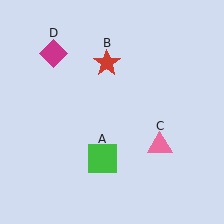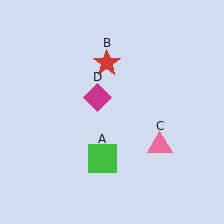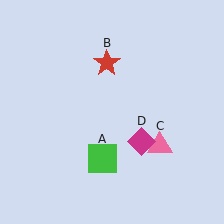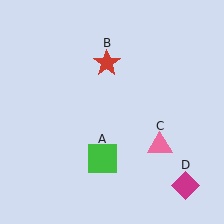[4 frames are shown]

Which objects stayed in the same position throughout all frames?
Green square (object A) and red star (object B) and pink triangle (object C) remained stationary.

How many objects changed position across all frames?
1 object changed position: magenta diamond (object D).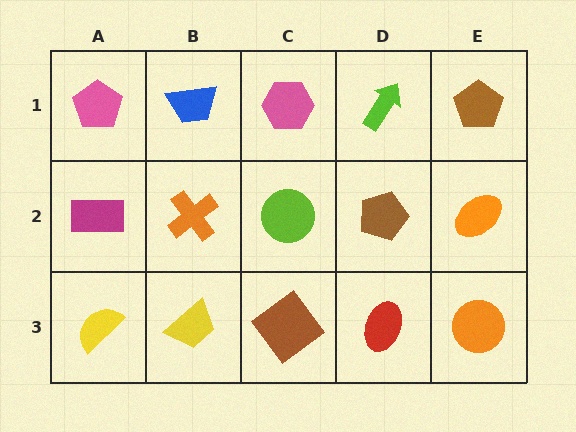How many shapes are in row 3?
5 shapes.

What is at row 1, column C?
A pink hexagon.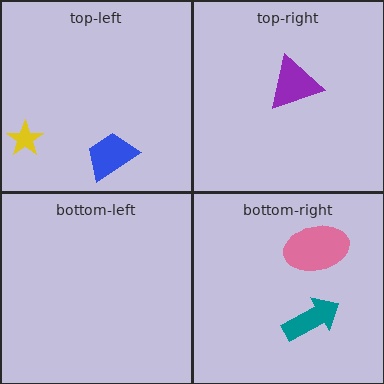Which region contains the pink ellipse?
The bottom-right region.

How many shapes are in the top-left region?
2.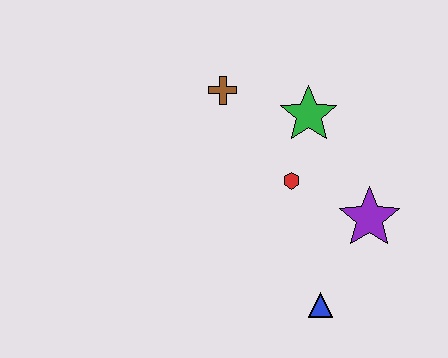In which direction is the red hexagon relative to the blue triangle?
The red hexagon is above the blue triangle.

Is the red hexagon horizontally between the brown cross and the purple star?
Yes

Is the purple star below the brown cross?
Yes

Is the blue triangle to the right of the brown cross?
Yes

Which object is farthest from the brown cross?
The blue triangle is farthest from the brown cross.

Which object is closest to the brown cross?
The green star is closest to the brown cross.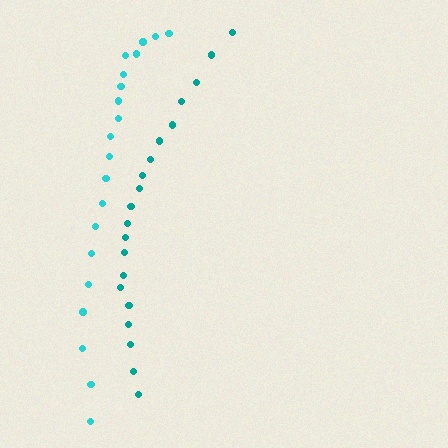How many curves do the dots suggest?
There are 2 distinct paths.